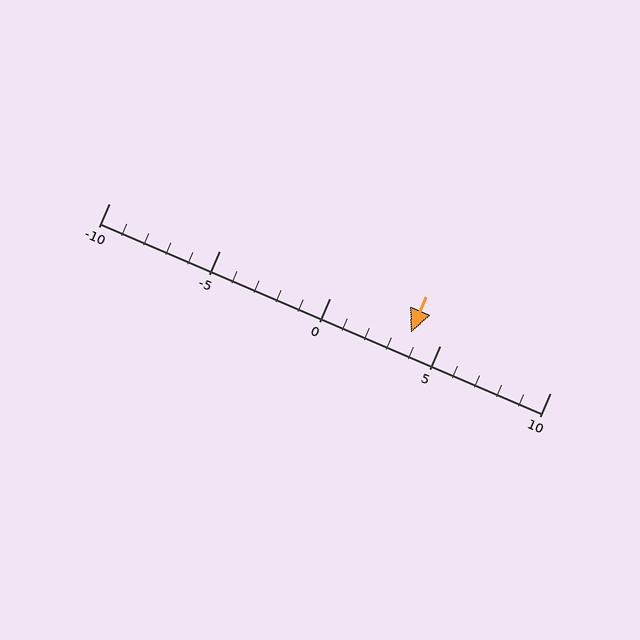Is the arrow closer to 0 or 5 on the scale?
The arrow is closer to 5.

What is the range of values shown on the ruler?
The ruler shows values from -10 to 10.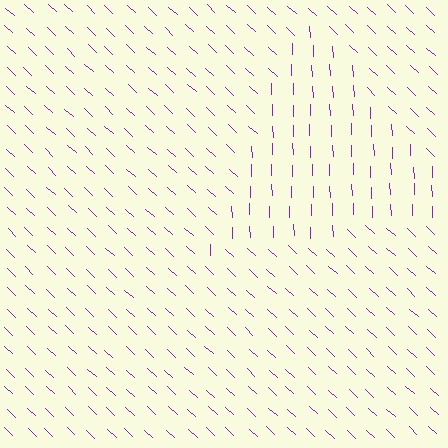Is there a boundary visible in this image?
Yes, there is a texture boundary formed by a change in line orientation.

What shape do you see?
I see a triangle.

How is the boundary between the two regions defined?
The boundary is defined purely by a change in line orientation (approximately 45 degrees difference). All lines are the same color and thickness.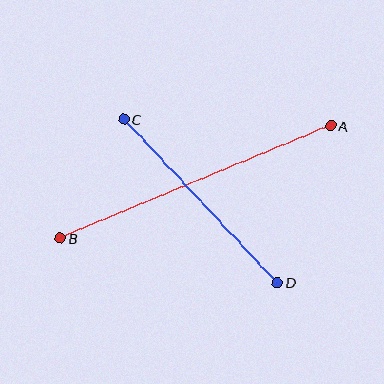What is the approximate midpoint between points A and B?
The midpoint is at approximately (195, 182) pixels.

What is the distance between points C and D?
The distance is approximately 224 pixels.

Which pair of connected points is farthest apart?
Points A and B are farthest apart.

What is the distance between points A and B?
The distance is approximately 293 pixels.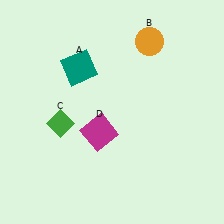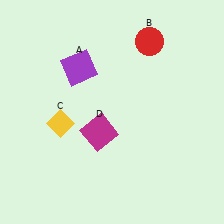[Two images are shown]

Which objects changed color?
A changed from teal to purple. B changed from orange to red. C changed from green to yellow.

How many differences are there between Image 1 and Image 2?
There are 3 differences between the two images.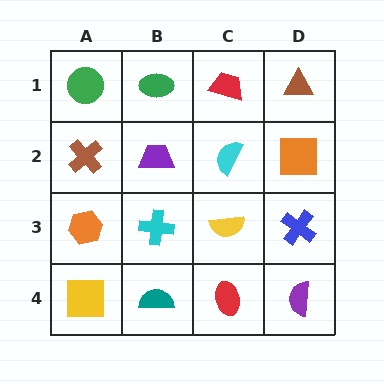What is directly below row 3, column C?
A red ellipse.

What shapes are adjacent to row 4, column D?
A blue cross (row 3, column D), a red ellipse (row 4, column C).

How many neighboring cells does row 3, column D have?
3.